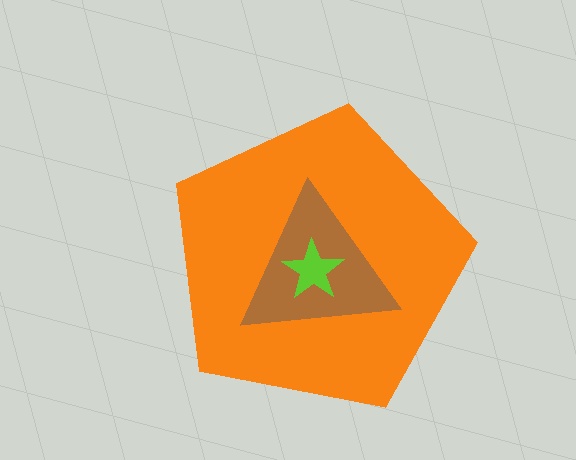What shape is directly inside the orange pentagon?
The brown triangle.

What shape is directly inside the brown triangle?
The lime star.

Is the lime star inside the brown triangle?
Yes.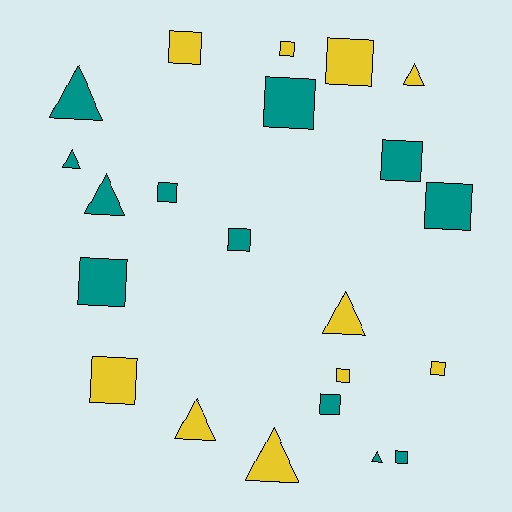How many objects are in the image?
There are 22 objects.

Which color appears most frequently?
Teal, with 12 objects.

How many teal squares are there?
There are 8 teal squares.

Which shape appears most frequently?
Square, with 14 objects.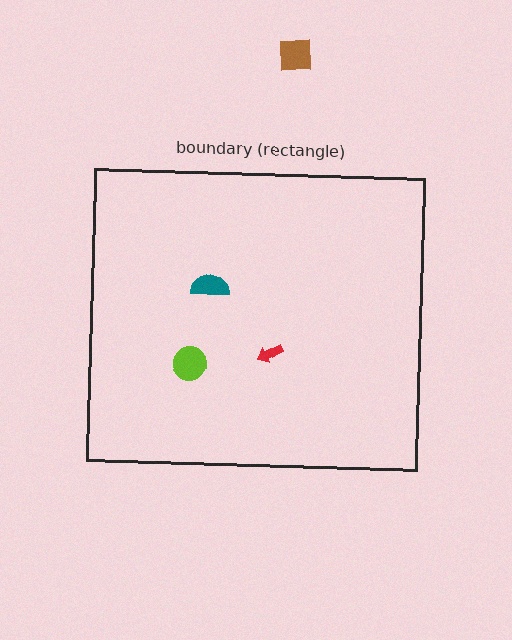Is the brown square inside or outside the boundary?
Outside.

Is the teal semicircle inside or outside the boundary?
Inside.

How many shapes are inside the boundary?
3 inside, 1 outside.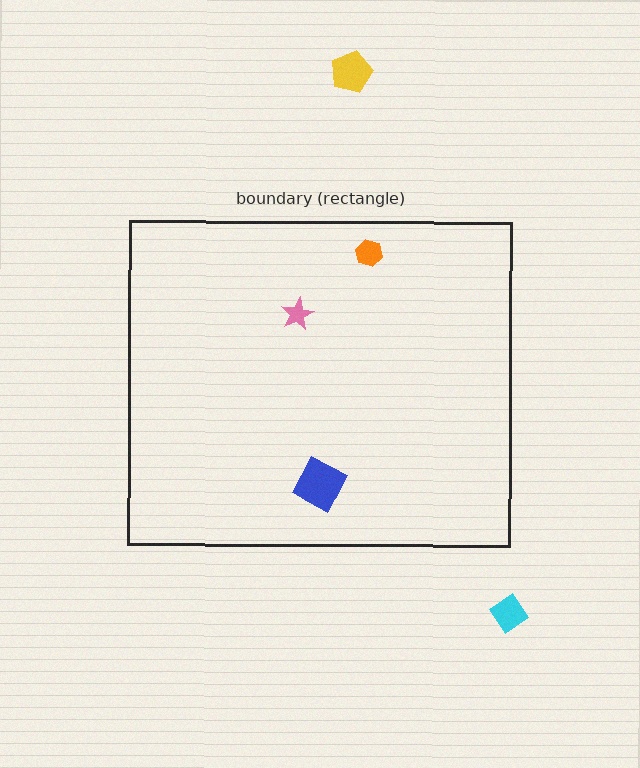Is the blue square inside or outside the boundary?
Inside.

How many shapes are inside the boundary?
3 inside, 2 outside.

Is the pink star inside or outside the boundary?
Inside.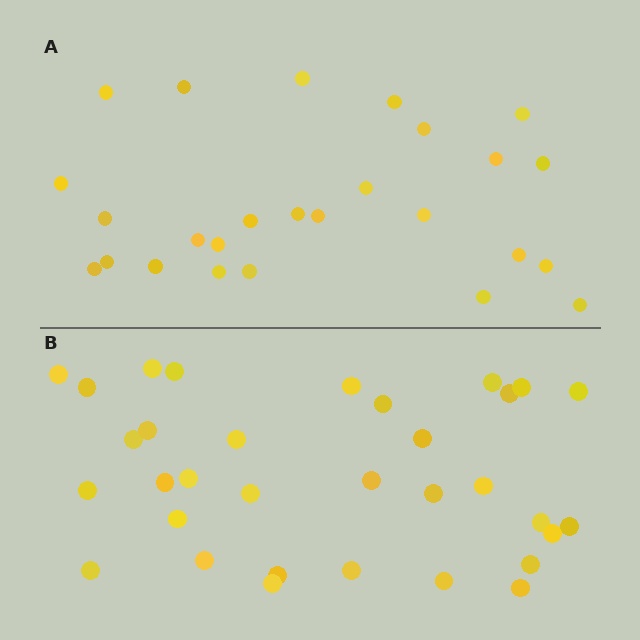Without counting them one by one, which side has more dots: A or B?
Region B (the bottom region) has more dots.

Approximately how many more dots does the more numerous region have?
Region B has roughly 8 or so more dots than region A.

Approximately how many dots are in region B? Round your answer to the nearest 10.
About 30 dots. (The exact count is 33, which rounds to 30.)